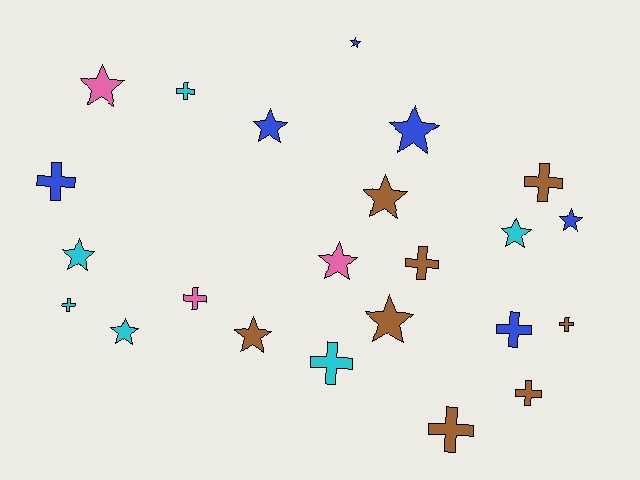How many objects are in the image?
There are 23 objects.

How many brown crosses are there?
There are 5 brown crosses.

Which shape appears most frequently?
Star, with 12 objects.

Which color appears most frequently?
Brown, with 8 objects.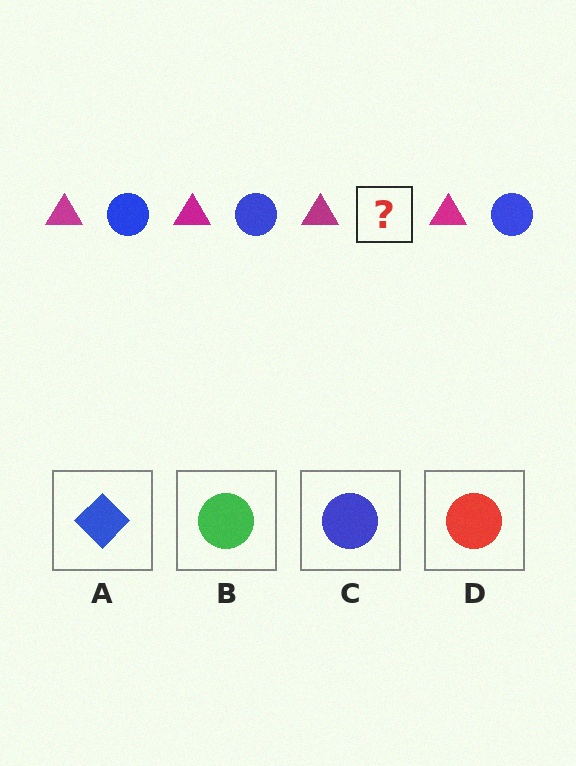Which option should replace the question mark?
Option C.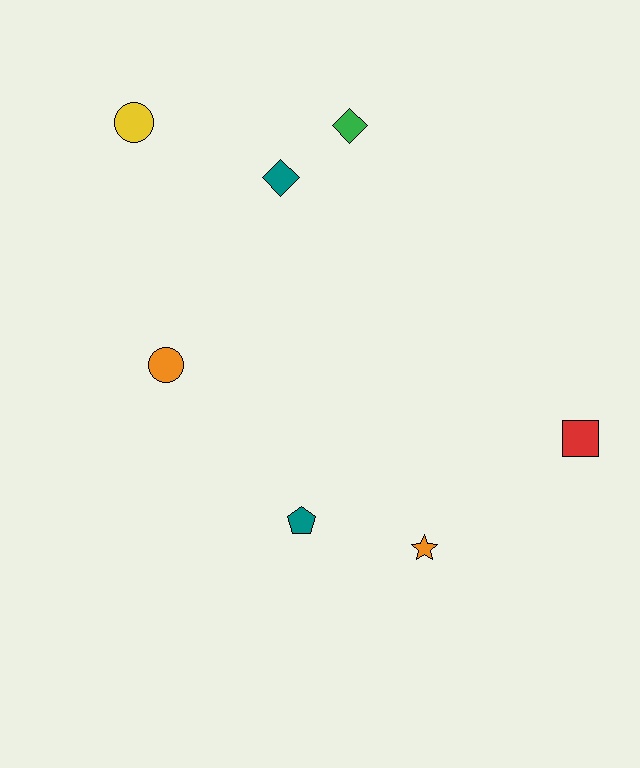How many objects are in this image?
There are 7 objects.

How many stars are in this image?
There is 1 star.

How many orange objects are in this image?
There are 2 orange objects.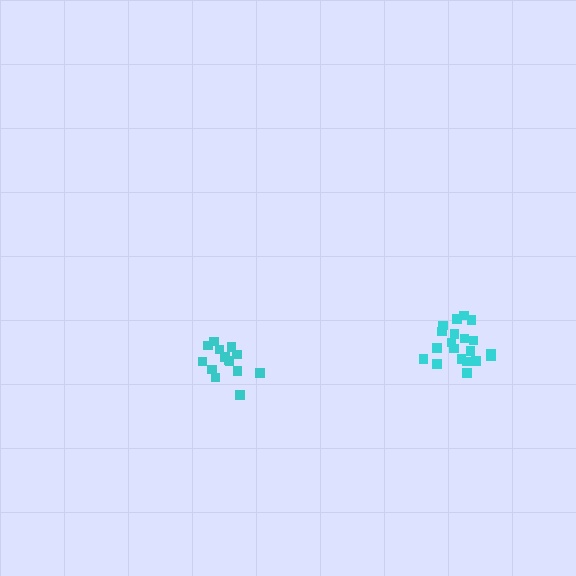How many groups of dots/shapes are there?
There are 2 groups.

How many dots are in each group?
Group 1: 20 dots, Group 2: 15 dots (35 total).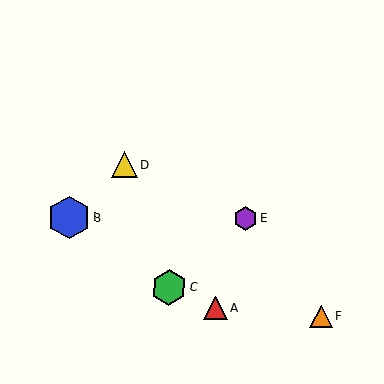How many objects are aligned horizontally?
2 objects (B, E) are aligned horizontally.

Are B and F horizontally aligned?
No, B is at y≈218 and F is at y≈316.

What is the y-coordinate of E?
Object E is at y≈219.